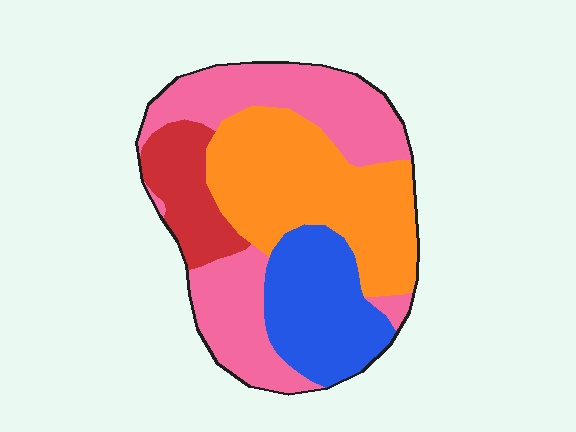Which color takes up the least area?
Red, at roughly 10%.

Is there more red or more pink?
Pink.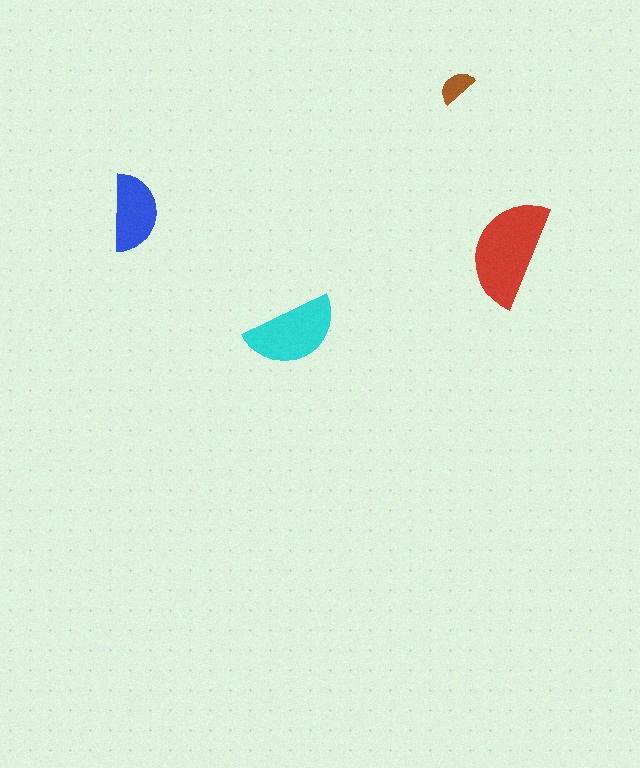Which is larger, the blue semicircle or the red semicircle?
The red one.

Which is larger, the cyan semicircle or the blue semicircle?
The cyan one.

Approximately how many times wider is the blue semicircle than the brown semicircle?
About 2 times wider.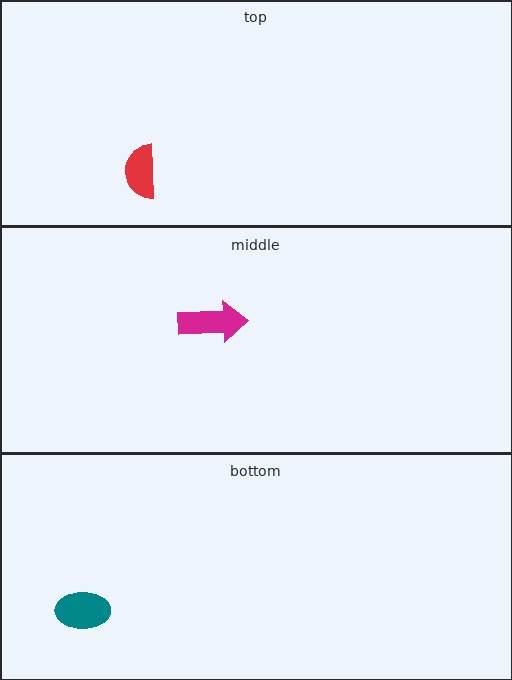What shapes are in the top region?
The red semicircle.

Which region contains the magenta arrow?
The middle region.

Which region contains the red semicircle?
The top region.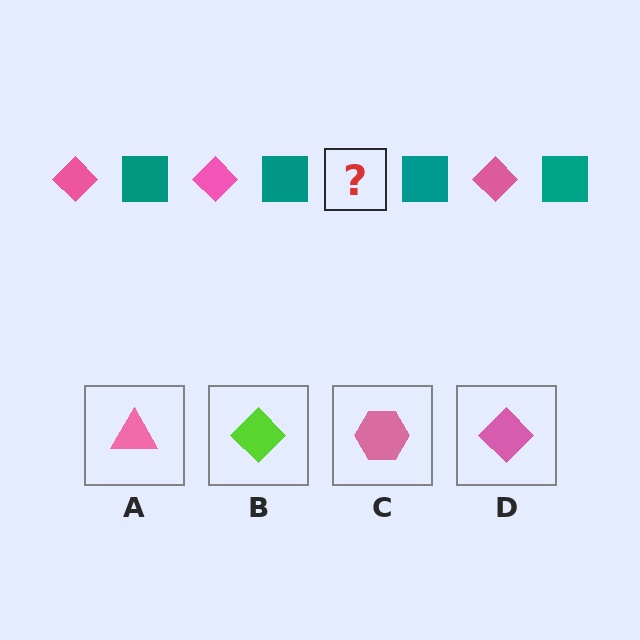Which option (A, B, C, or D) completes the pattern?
D.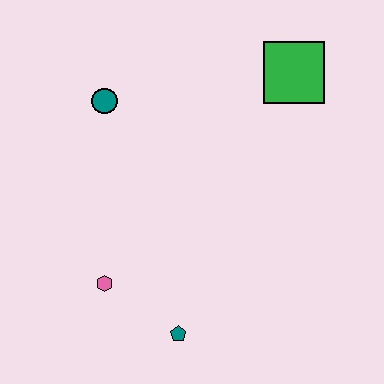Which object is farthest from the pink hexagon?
The green square is farthest from the pink hexagon.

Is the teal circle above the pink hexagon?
Yes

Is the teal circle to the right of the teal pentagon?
No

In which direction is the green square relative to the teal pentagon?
The green square is above the teal pentagon.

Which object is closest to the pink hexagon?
The teal pentagon is closest to the pink hexagon.